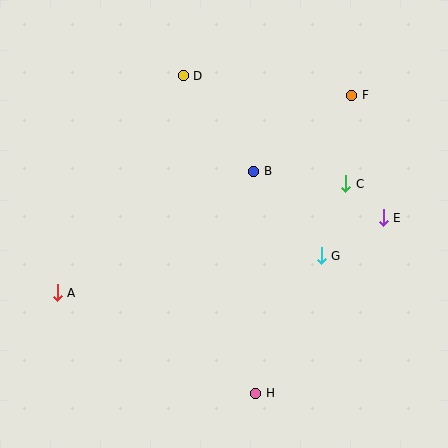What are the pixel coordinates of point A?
Point A is at (57, 293).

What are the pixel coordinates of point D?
Point D is at (183, 76).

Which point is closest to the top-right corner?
Point F is closest to the top-right corner.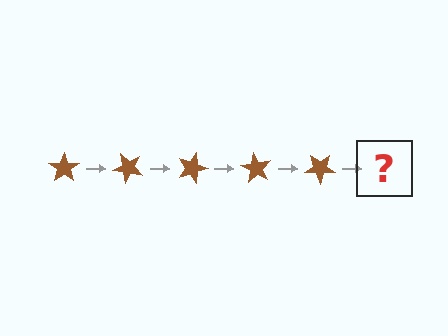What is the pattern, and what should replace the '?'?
The pattern is that the star rotates 45 degrees each step. The '?' should be a brown star rotated 225 degrees.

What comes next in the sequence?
The next element should be a brown star rotated 225 degrees.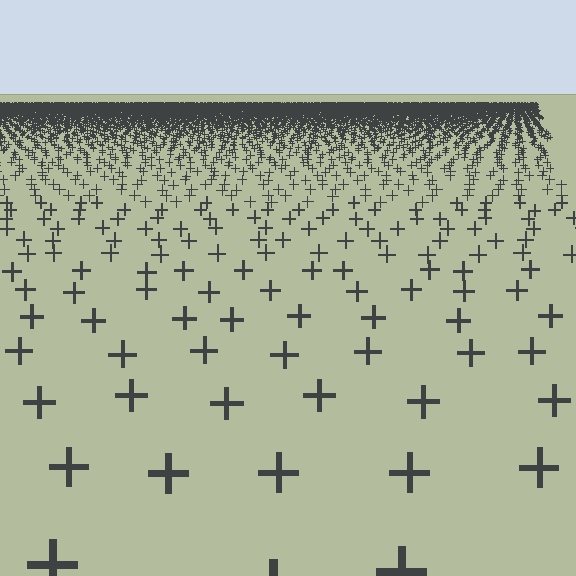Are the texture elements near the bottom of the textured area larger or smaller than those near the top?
Larger. Near the bottom, elements are closer to the viewer and appear at a bigger on-screen size.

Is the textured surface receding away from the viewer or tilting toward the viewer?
The surface is receding away from the viewer. Texture elements get smaller and denser toward the top.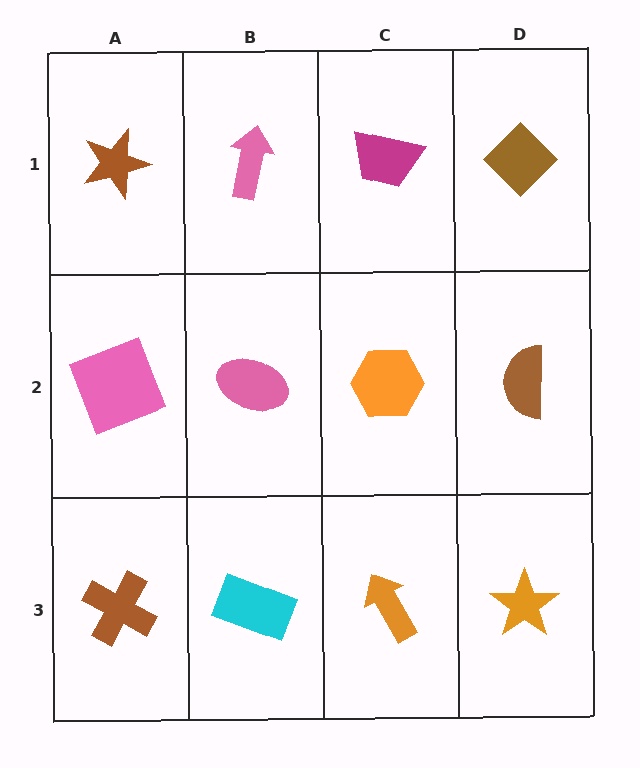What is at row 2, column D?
A brown semicircle.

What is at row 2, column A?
A pink square.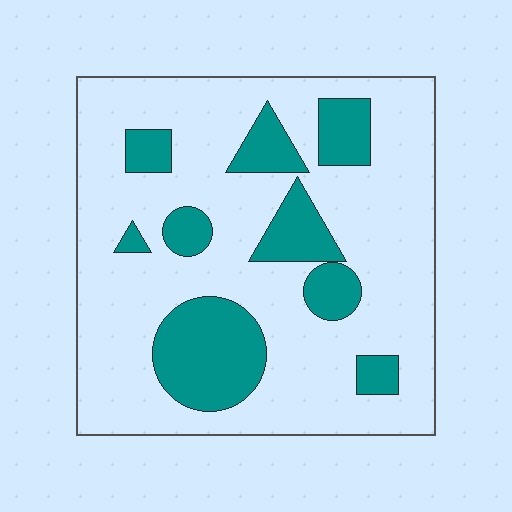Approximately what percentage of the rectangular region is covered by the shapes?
Approximately 25%.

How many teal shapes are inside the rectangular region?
9.